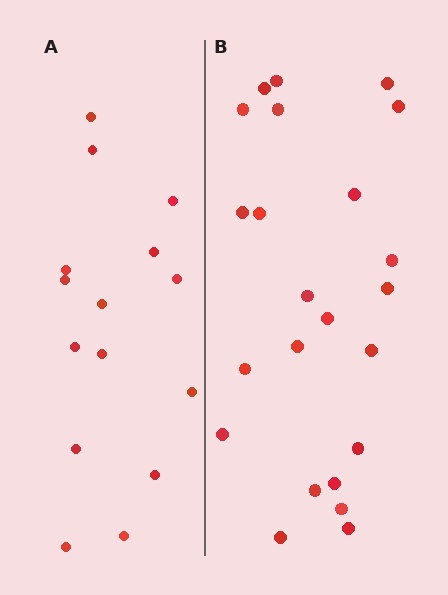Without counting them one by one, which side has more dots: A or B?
Region B (the right region) has more dots.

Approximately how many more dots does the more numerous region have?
Region B has roughly 8 or so more dots than region A.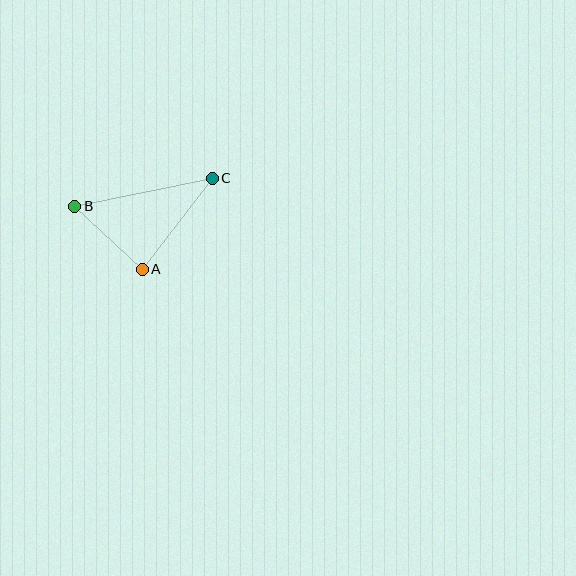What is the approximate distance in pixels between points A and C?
The distance between A and C is approximately 115 pixels.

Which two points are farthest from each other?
Points B and C are farthest from each other.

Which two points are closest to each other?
Points A and B are closest to each other.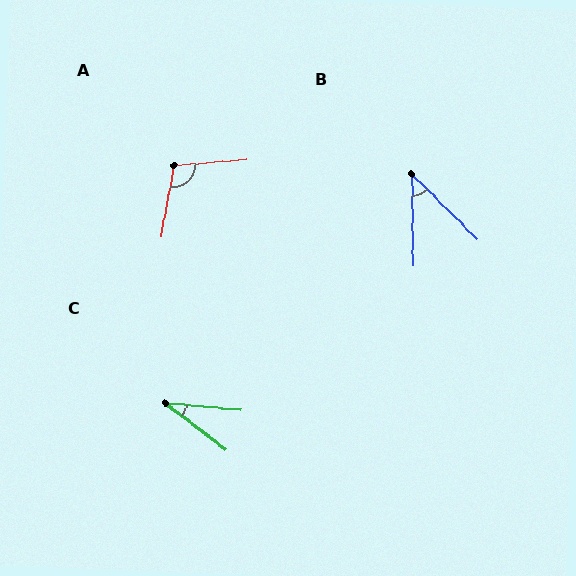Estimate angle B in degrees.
Approximately 45 degrees.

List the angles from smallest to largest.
C (32°), B (45°), A (105°).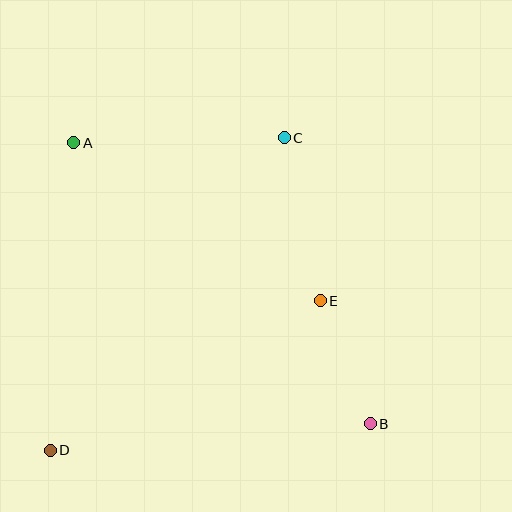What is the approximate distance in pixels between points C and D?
The distance between C and D is approximately 391 pixels.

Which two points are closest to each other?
Points B and E are closest to each other.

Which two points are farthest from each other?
Points A and B are farthest from each other.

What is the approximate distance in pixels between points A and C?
The distance between A and C is approximately 211 pixels.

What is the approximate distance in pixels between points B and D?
The distance between B and D is approximately 321 pixels.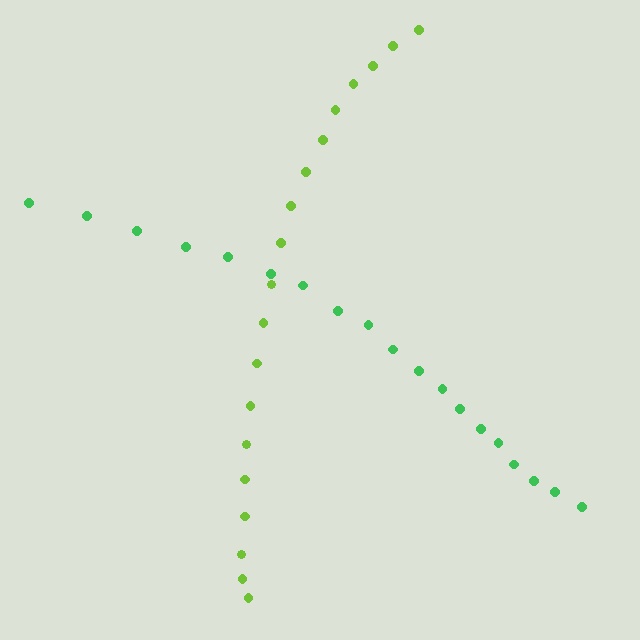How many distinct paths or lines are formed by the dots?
There are 2 distinct paths.